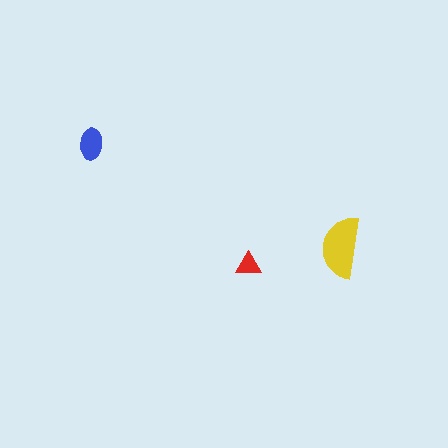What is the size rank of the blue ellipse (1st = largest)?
2nd.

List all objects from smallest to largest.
The red triangle, the blue ellipse, the yellow semicircle.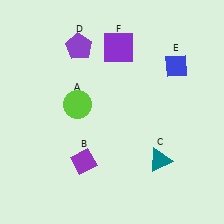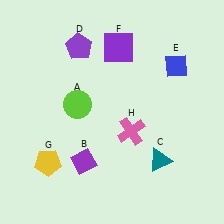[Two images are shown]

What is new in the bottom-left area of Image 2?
A yellow pentagon (G) was added in the bottom-left area of Image 2.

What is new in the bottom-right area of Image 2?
A pink cross (H) was added in the bottom-right area of Image 2.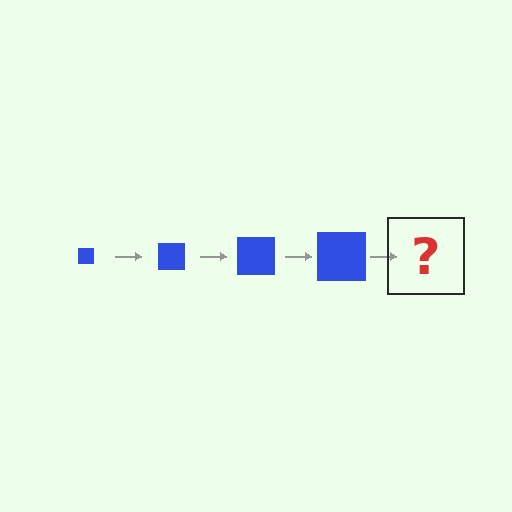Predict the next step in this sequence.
The next step is a blue square, larger than the previous one.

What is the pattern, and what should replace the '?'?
The pattern is that the square gets progressively larger each step. The '?' should be a blue square, larger than the previous one.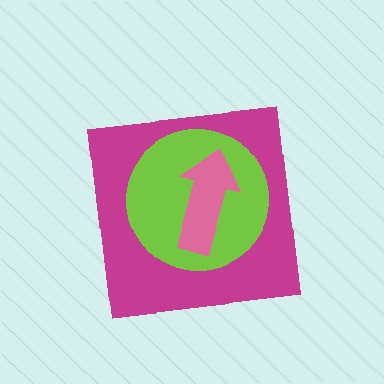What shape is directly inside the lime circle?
The pink arrow.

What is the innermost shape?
The pink arrow.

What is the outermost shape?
The magenta square.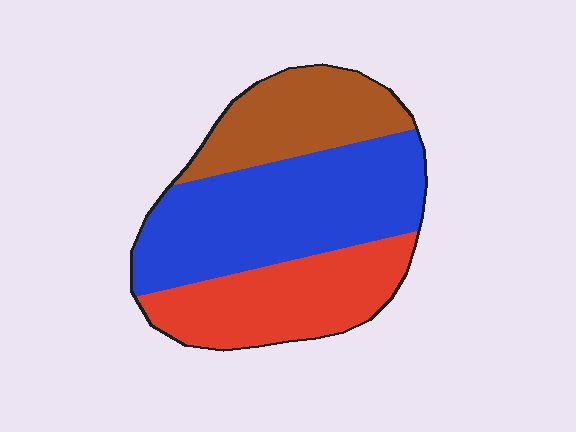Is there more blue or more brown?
Blue.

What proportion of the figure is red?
Red covers roughly 30% of the figure.